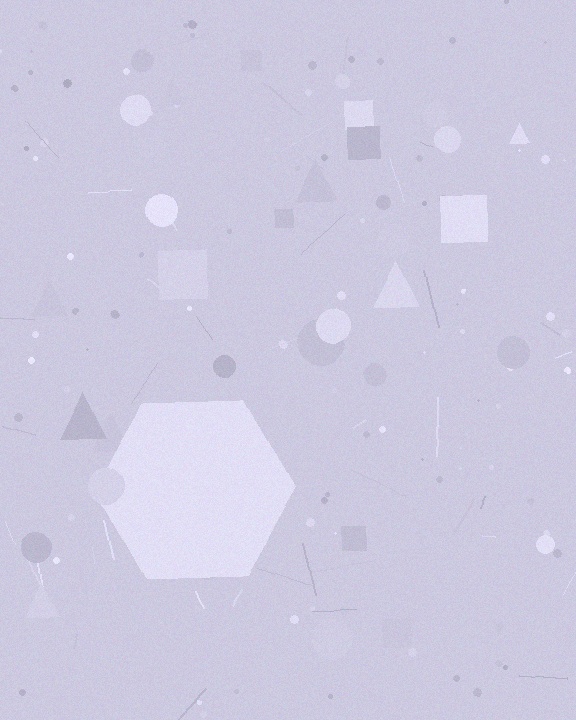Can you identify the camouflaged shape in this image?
The camouflaged shape is a hexagon.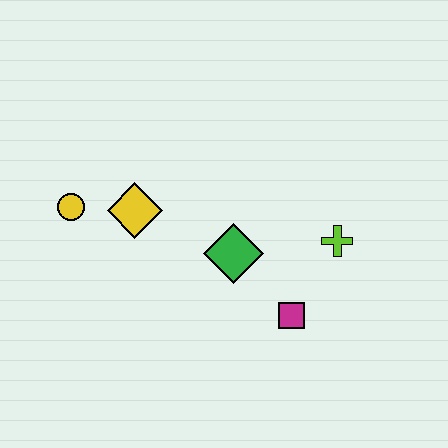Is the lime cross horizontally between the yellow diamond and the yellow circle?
No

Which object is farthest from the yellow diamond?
The lime cross is farthest from the yellow diamond.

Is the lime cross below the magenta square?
No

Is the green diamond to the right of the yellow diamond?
Yes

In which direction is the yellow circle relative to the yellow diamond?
The yellow circle is to the left of the yellow diamond.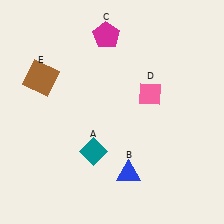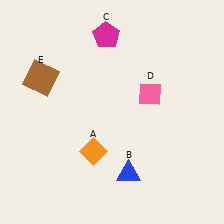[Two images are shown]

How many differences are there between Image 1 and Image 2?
There is 1 difference between the two images.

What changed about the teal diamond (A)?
In Image 1, A is teal. In Image 2, it changed to orange.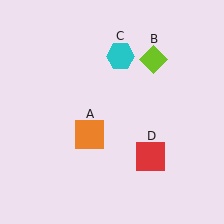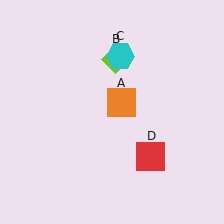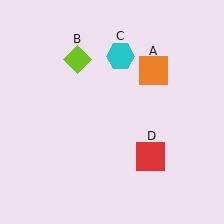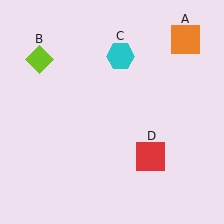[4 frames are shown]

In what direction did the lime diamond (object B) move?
The lime diamond (object B) moved left.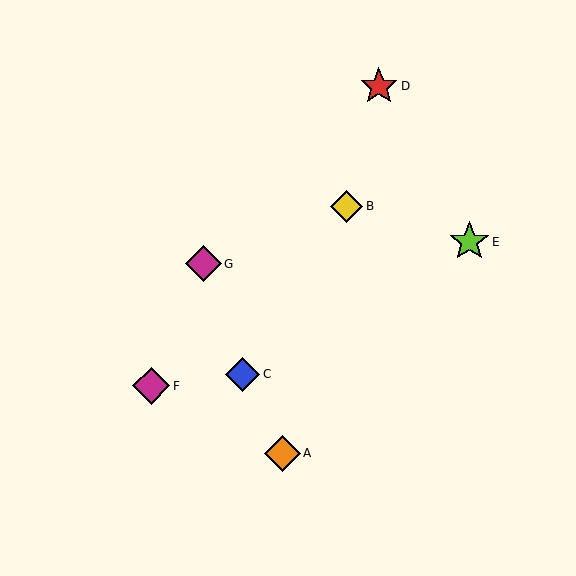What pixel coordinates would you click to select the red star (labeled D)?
Click at (379, 86) to select the red star D.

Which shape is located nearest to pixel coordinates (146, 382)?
The magenta diamond (labeled F) at (151, 386) is nearest to that location.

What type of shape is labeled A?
Shape A is an orange diamond.